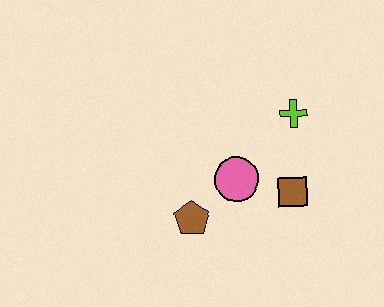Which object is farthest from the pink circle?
The lime cross is farthest from the pink circle.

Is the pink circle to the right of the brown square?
No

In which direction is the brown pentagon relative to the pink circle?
The brown pentagon is to the left of the pink circle.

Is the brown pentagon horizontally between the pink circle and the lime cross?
No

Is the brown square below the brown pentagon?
No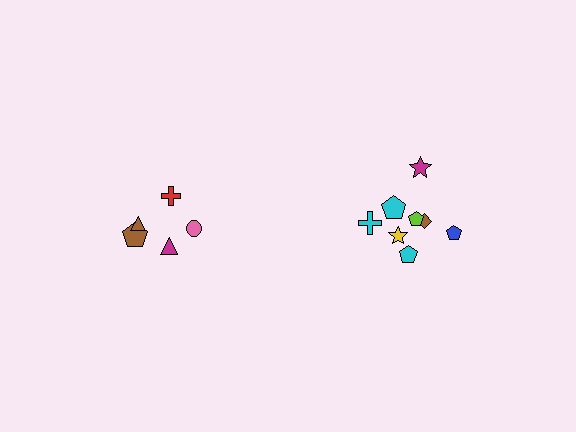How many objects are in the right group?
There are 8 objects.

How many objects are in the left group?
There are 5 objects.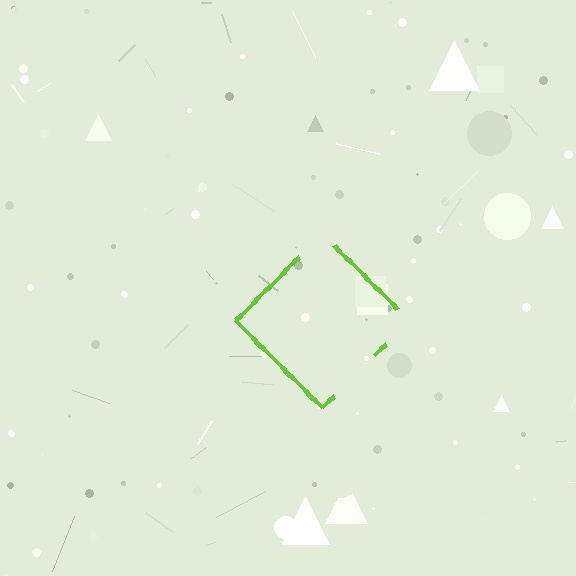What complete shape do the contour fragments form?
The contour fragments form a diamond.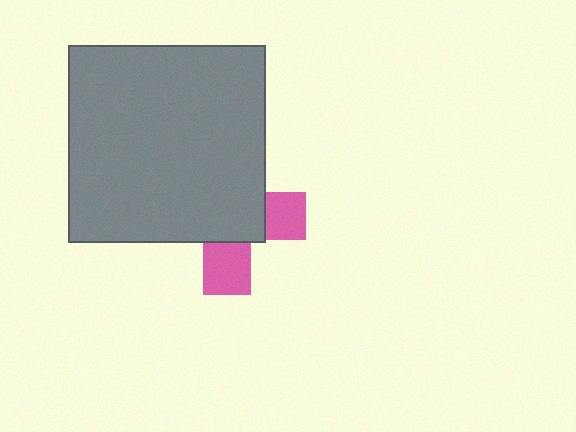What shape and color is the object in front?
The object in front is a gray square.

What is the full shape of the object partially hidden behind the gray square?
The partially hidden object is a pink cross.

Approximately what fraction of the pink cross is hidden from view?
Roughly 66% of the pink cross is hidden behind the gray square.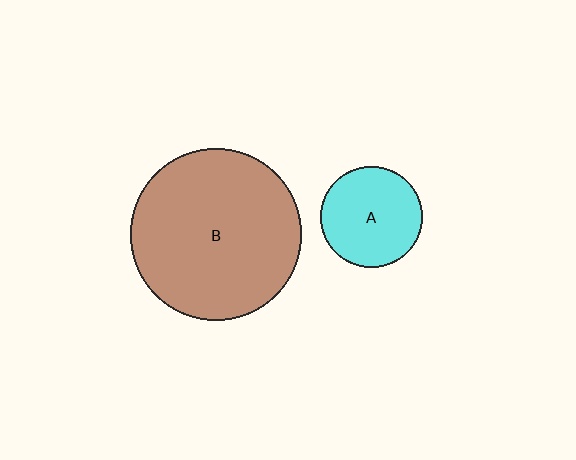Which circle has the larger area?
Circle B (brown).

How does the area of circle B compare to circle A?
Approximately 2.9 times.